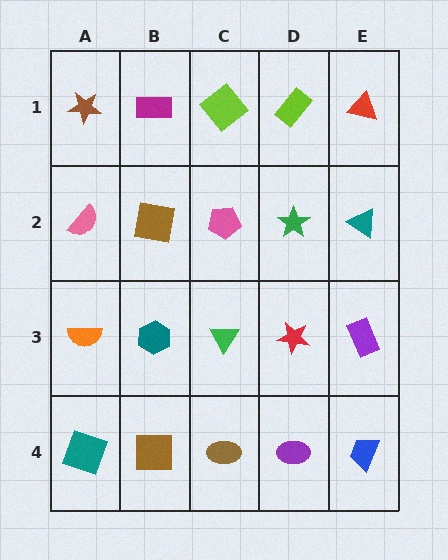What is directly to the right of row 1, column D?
A red triangle.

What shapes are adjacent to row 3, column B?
A brown square (row 2, column B), a brown square (row 4, column B), an orange semicircle (row 3, column A), a green triangle (row 3, column C).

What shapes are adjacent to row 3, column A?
A pink semicircle (row 2, column A), a teal square (row 4, column A), a teal hexagon (row 3, column B).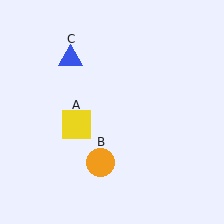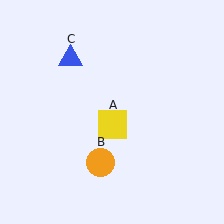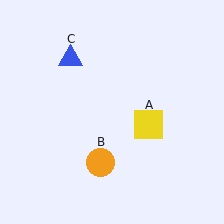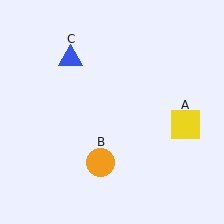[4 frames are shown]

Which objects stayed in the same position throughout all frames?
Orange circle (object B) and blue triangle (object C) remained stationary.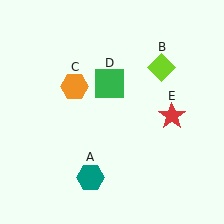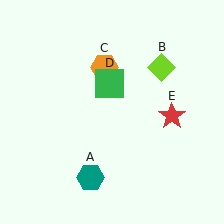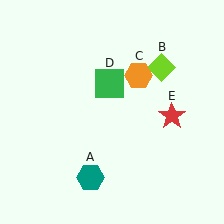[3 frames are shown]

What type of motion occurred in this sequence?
The orange hexagon (object C) rotated clockwise around the center of the scene.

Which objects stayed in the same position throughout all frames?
Teal hexagon (object A) and lime diamond (object B) and green square (object D) and red star (object E) remained stationary.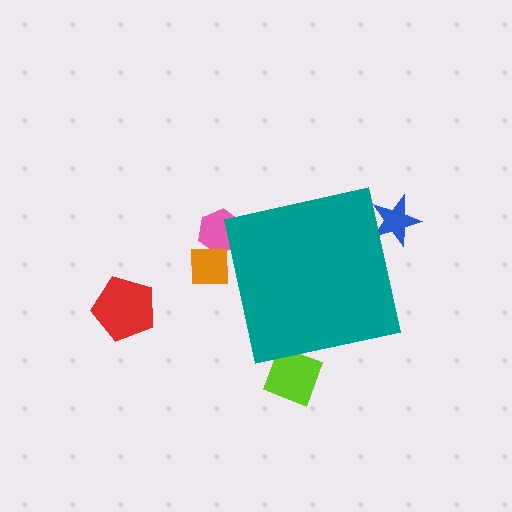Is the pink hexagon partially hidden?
Yes, the pink hexagon is partially hidden behind the teal square.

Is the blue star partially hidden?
Yes, the blue star is partially hidden behind the teal square.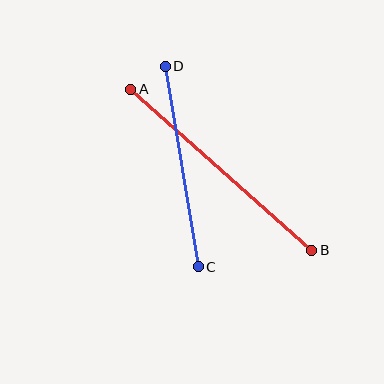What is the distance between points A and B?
The distance is approximately 242 pixels.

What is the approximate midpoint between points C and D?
The midpoint is at approximately (182, 166) pixels.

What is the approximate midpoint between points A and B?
The midpoint is at approximately (221, 170) pixels.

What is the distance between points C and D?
The distance is approximately 203 pixels.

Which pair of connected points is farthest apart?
Points A and B are farthest apart.